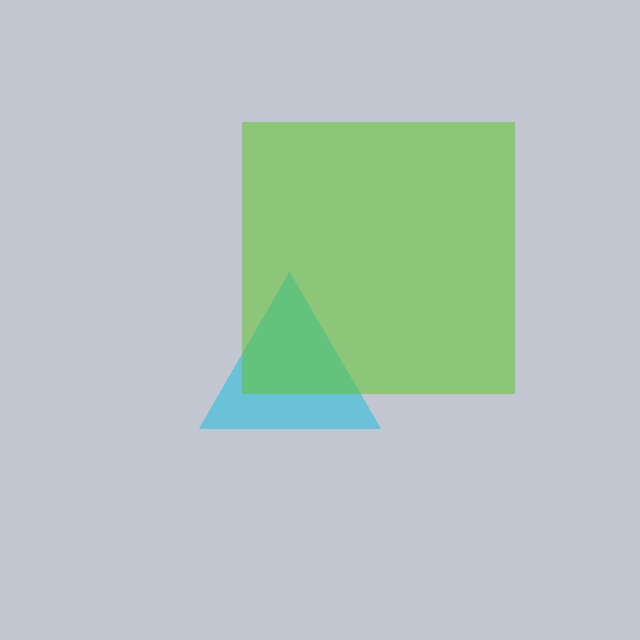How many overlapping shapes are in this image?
There are 2 overlapping shapes in the image.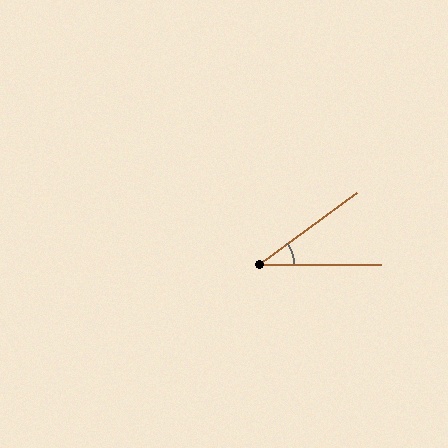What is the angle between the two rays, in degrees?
Approximately 36 degrees.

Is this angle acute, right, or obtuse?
It is acute.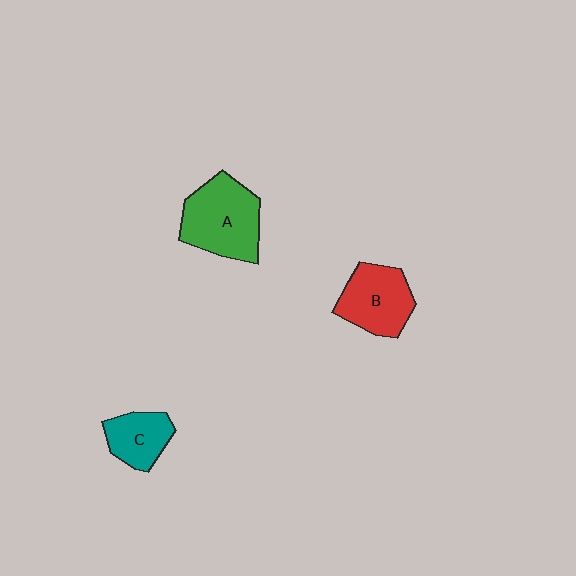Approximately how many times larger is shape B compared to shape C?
Approximately 1.4 times.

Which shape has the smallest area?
Shape C (teal).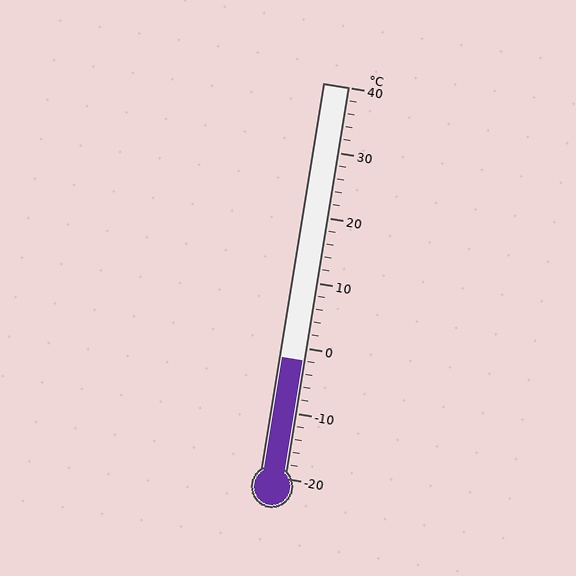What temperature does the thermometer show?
The thermometer shows approximately -2°C.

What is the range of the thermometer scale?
The thermometer scale ranges from -20°C to 40°C.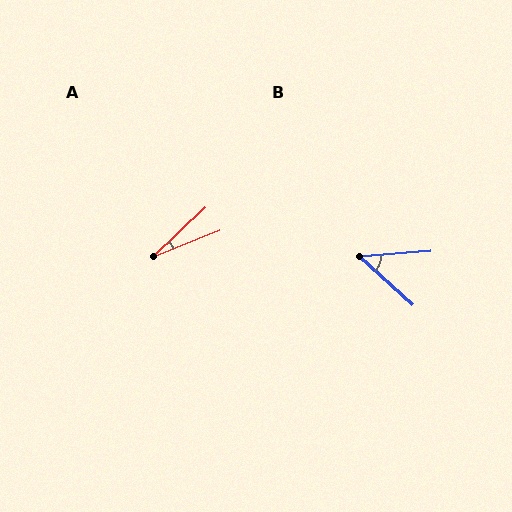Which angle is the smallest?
A, at approximately 22 degrees.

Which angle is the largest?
B, at approximately 47 degrees.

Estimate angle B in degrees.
Approximately 47 degrees.